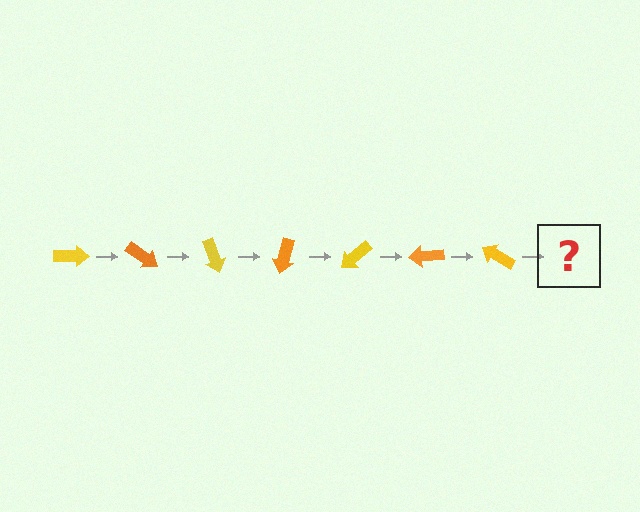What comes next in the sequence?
The next element should be an orange arrow, rotated 245 degrees from the start.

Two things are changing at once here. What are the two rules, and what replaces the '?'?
The two rules are that it rotates 35 degrees each step and the color cycles through yellow and orange. The '?' should be an orange arrow, rotated 245 degrees from the start.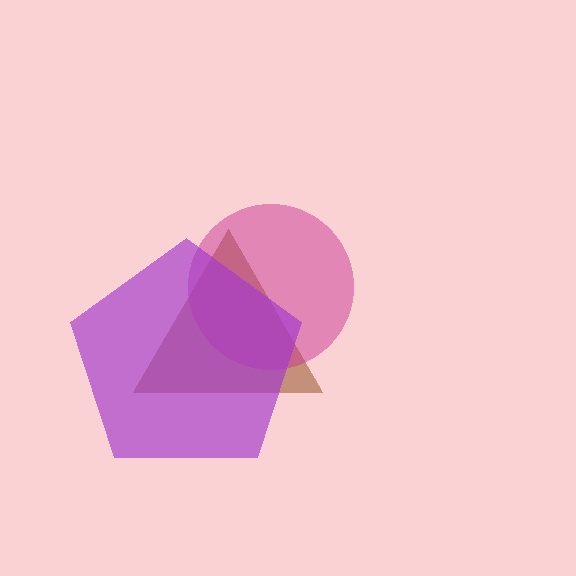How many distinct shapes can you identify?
There are 3 distinct shapes: a brown triangle, a magenta circle, a purple pentagon.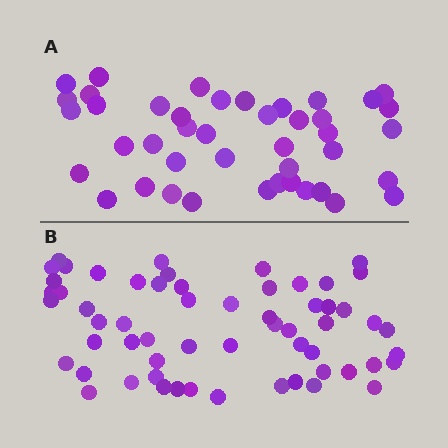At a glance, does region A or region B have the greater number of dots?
Region B (the bottom region) has more dots.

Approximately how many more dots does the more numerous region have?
Region B has approximately 15 more dots than region A.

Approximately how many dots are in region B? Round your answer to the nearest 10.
About 60 dots. (The exact count is 59, which rounds to 60.)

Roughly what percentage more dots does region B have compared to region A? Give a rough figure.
About 35% more.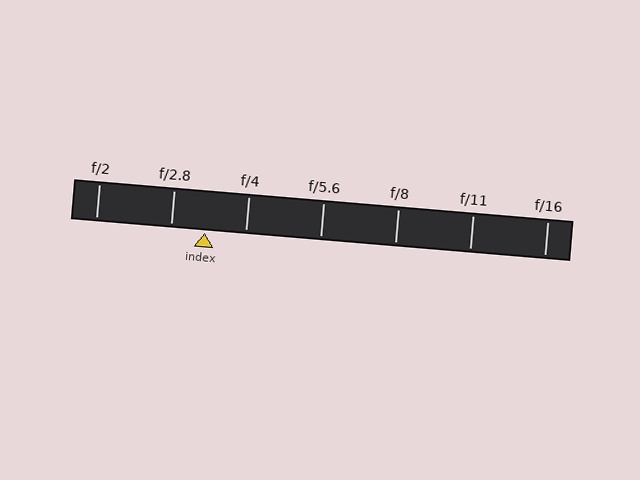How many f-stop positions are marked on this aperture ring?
There are 7 f-stop positions marked.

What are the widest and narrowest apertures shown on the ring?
The widest aperture shown is f/2 and the narrowest is f/16.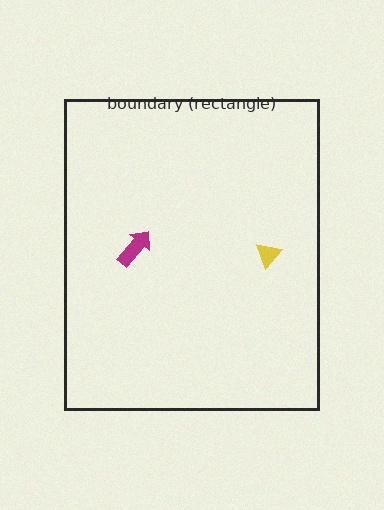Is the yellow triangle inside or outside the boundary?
Inside.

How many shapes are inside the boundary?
2 inside, 0 outside.